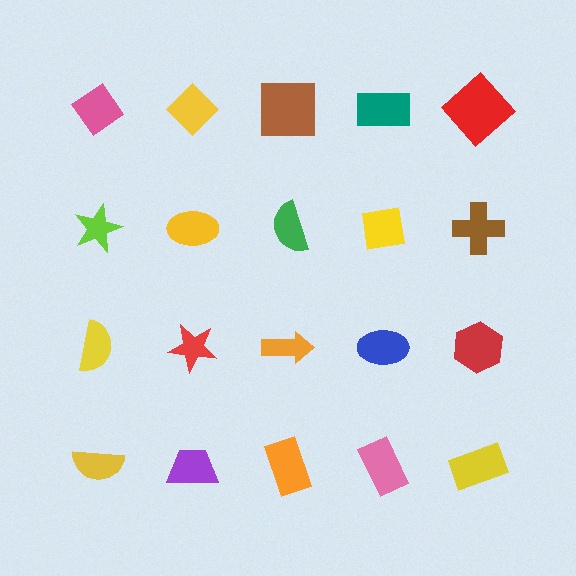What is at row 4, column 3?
An orange rectangle.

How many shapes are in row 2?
5 shapes.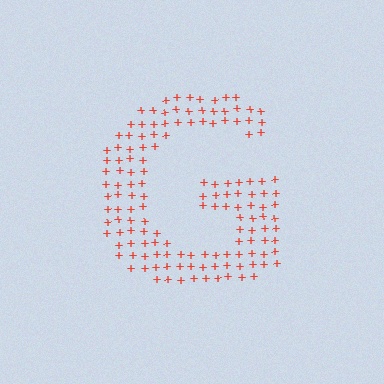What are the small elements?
The small elements are plus signs.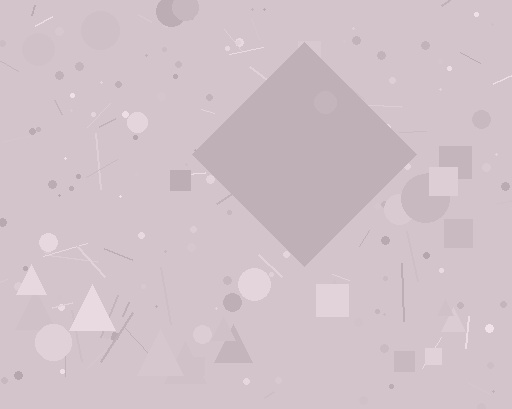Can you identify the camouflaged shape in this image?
The camouflaged shape is a diamond.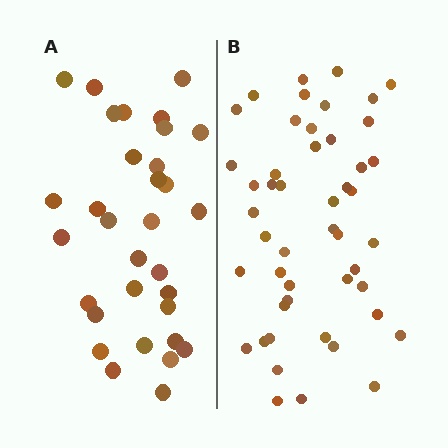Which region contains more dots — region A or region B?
Region B (the right region) has more dots.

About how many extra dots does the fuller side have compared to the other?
Region B has approximately 15 more dots than region A.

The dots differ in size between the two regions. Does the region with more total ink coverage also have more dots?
No. Region A has more total ink coverage because its dots are larger, but region B actually contains more individual dots. Total area can be misleading — the number of items is what matters here.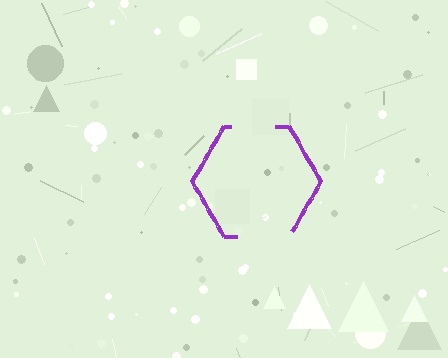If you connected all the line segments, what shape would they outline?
They would outline a hexagon.